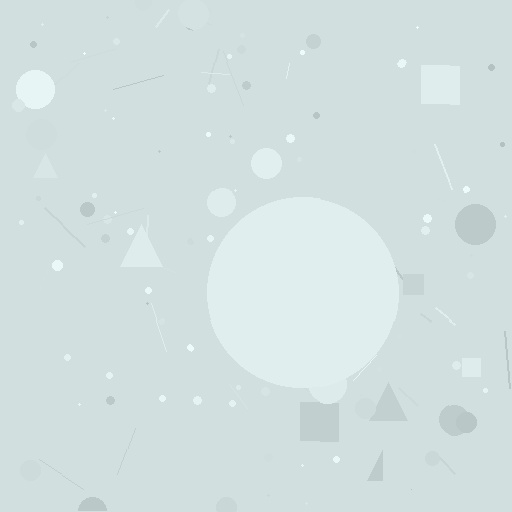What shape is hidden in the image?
A circle is hidden in the image.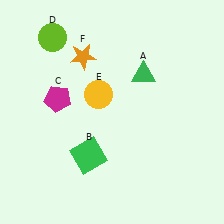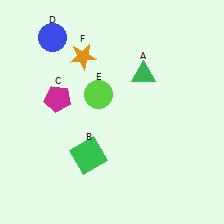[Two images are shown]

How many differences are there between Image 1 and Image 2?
There are 2 differences between the two images.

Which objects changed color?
D changed from lime to blue. E changed from yellow to lime.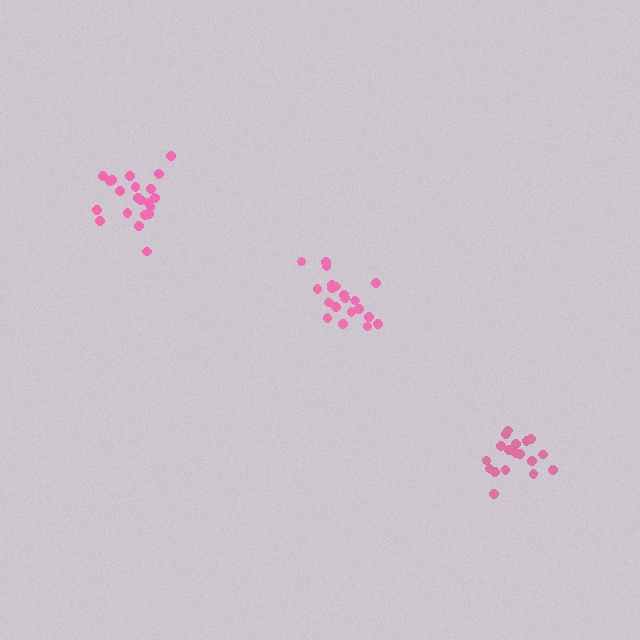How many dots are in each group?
Group 1: 18 dots, Group 2: 21 dots, Group 3: 21 dots (60 total).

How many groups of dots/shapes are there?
There are 3 groups.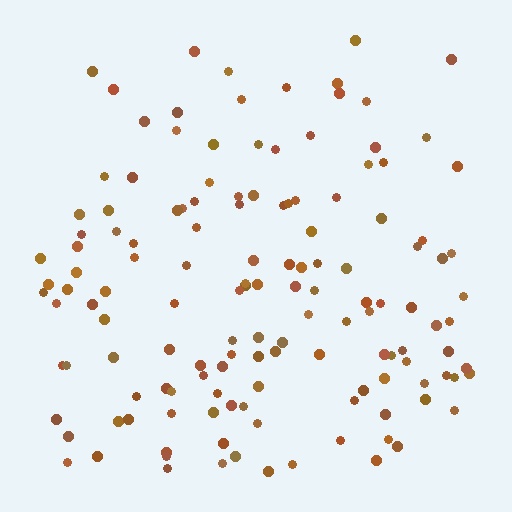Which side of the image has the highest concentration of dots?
The bottom.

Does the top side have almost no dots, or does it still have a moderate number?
Still a moderate number, just noticeably fewer than the bottom.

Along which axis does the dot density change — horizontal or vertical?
Vertical.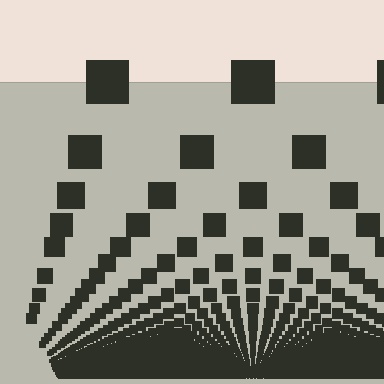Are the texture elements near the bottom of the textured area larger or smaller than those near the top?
Smaller. The gradient is inverted — elements near the bottom are smaller and denser.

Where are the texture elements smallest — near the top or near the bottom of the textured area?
Near the bottom.